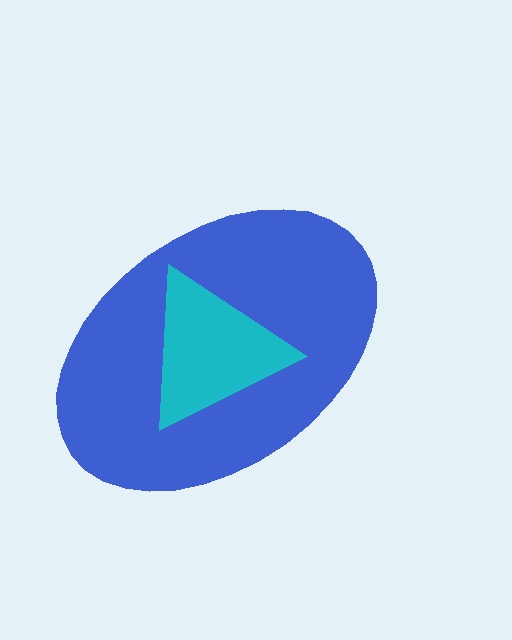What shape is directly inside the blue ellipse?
The cyan triangle.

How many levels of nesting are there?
2.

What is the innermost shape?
The cyan triangle.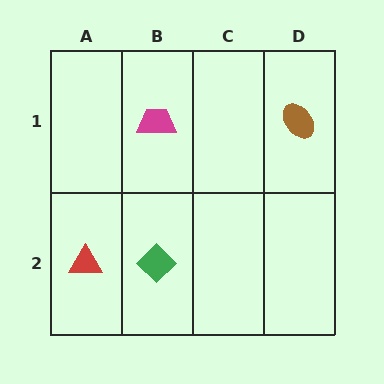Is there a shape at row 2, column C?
No, that cell is empty.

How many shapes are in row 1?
2 shapes.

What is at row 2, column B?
A green diamond.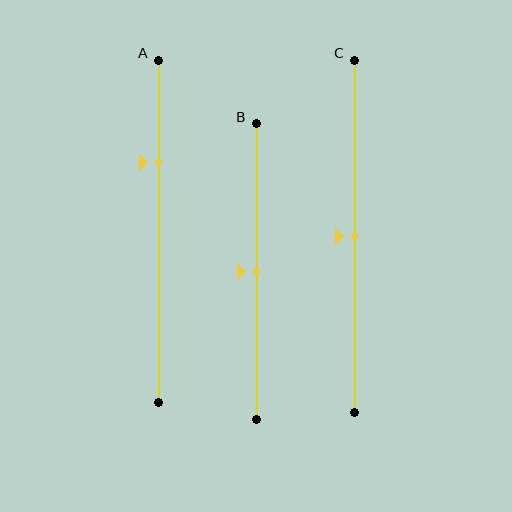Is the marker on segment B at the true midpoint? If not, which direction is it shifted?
Yes, the marker on segment B is at the true midpoint.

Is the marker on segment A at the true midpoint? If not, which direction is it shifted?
No, the marker on segment A is shifted upward by about 20% of the segment length.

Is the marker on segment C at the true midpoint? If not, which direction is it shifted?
Yes, the marker on segment C is at the true midpoint.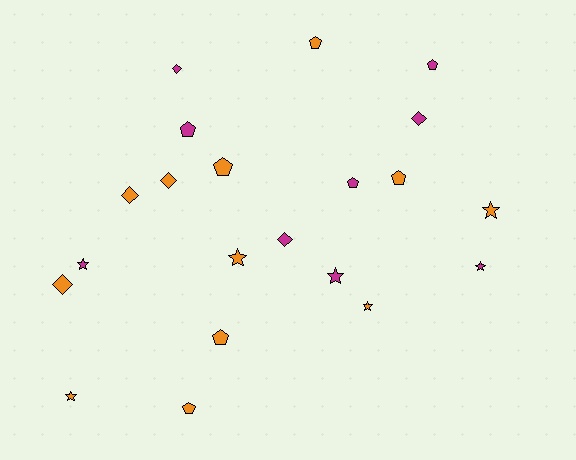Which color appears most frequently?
Orange, with 12 objects.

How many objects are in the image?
There are 21 objects.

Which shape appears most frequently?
Pentagon, with 8 objects.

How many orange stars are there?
There are 4 orange stars.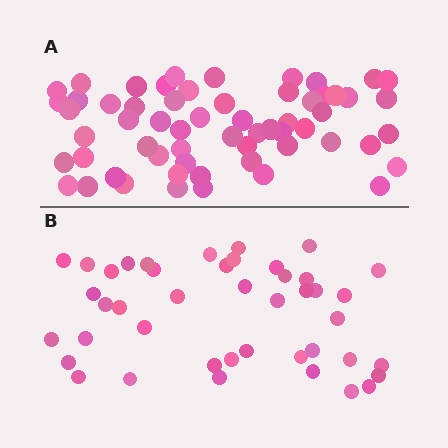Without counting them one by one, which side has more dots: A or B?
Region A (the top region) has more dots.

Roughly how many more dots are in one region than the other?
Region A has approximately 15 more dots than region B.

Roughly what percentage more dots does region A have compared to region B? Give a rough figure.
About 40% more.